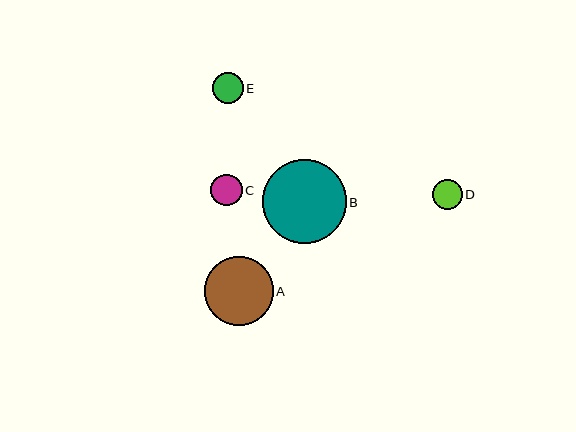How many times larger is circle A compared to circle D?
Circle A is approximately 2.3 times the size of circle D.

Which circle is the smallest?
Circle D is the smallest with a size of approximately 29 pixels.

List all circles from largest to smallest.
From largest to smallest: B, A, C, E, D.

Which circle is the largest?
Circle B is the largest with a size of approximately 84 pixels.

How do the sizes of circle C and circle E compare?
Circle C and circle E are approximately the same size.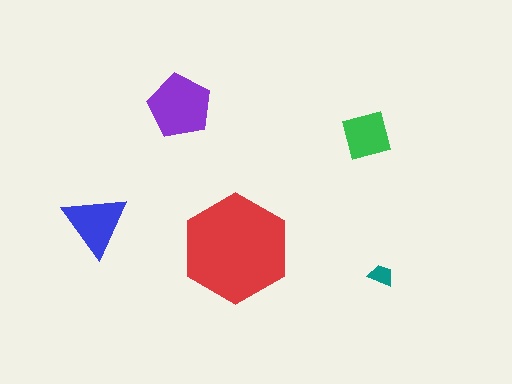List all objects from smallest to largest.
The teal trapezoid, the green diamond, the blue triangle, the purple pentagon, the red hexagon.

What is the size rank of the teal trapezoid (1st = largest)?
5th.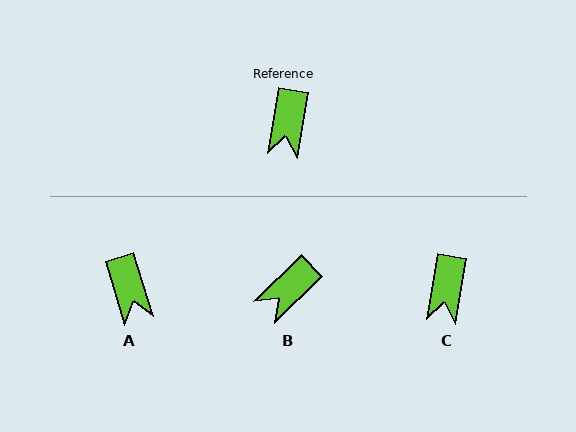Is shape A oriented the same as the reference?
No, it is off by about 27 degrees.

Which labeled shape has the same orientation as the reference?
C.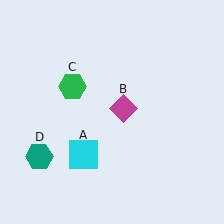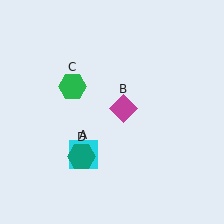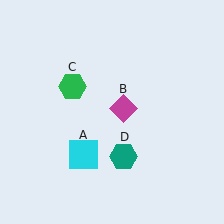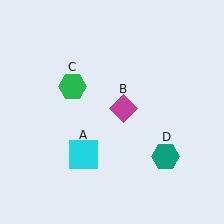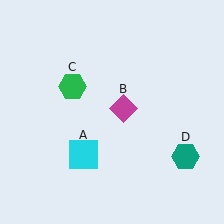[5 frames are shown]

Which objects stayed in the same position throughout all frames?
Cyan square (object A) and magenta diamond (object B) and green hexagon (object C) remained stationary.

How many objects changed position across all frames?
1 object changed position: teal hexagon (object D).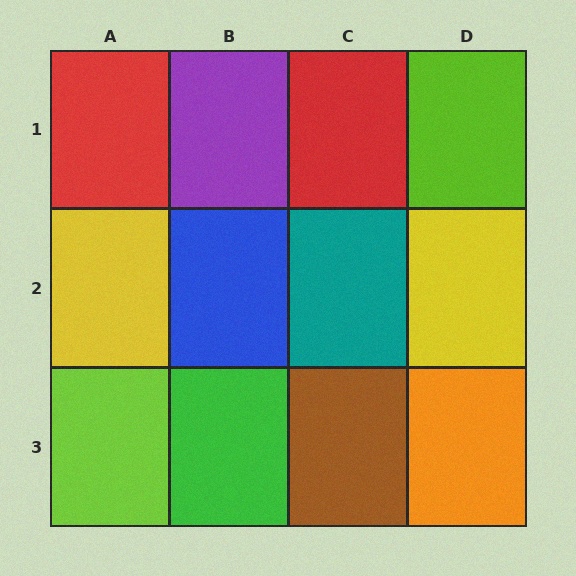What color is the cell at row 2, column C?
Teal.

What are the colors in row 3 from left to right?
Lime, green, brown, orange.